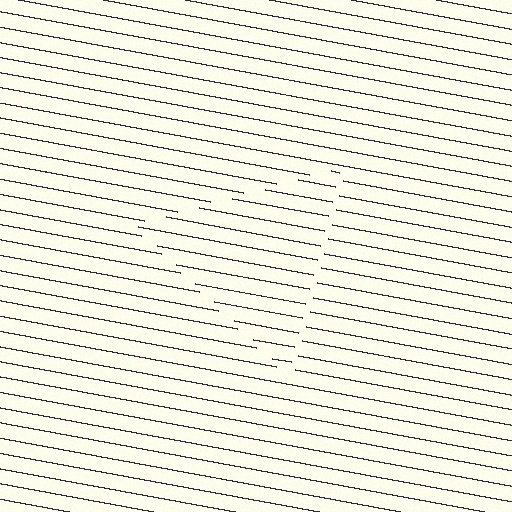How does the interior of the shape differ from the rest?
The interior of the shape contains the same grating, shifted by half a period — the contour is defined by the phase discontinuity where line-ends from the inner and outer gratings abut.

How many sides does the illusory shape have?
3 sides — the line-ends trace a triangle.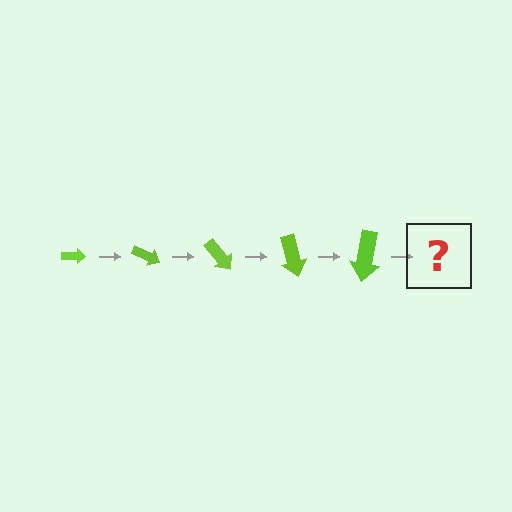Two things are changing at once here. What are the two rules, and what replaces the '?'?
The two rules are that the arrow grows larger each step and it rotates 25 degrees each step. The '?' should be an arrow, larger than the previous one and rotated 125 degrees from the start.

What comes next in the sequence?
The next element should be an arrow, larger than the previous one and rotated 125 degrees from the start.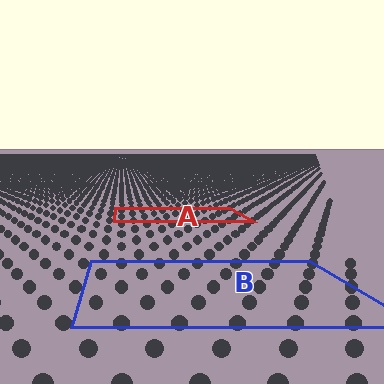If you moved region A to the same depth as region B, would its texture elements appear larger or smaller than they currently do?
They would appear larger. At a closer depth, the same texture elements are projected at a bigger on-screen size.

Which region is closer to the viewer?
Region B is closer. The texture elements there are larger and more spread out.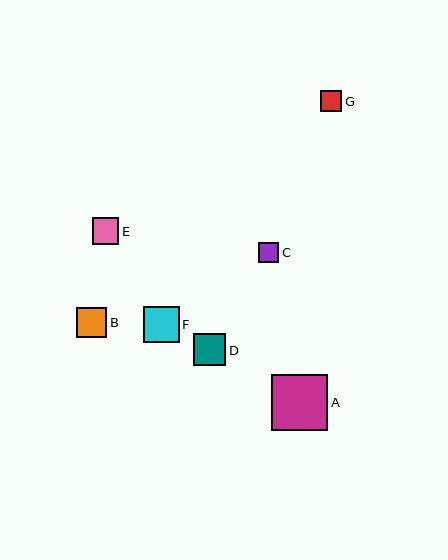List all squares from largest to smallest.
From largest to smallest: A, F, D, B, E, G, C.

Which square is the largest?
Square A is the largest with a size of approximately 57 pixels.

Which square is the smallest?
Square C is the smallest with a size of approximately 20 pixels.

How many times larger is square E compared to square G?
Square E is approximately 1.2 times the size of square G.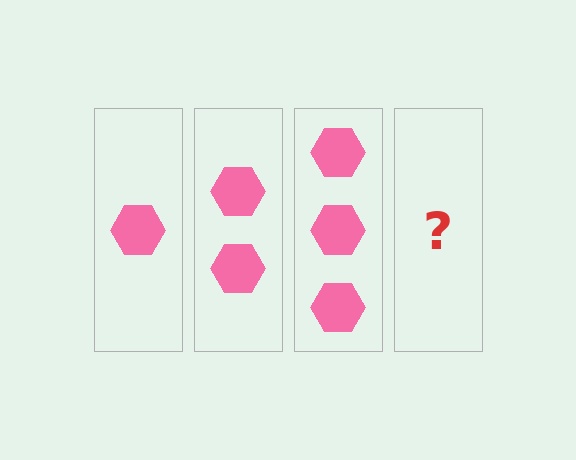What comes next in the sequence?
The next element should be 4 hexagons.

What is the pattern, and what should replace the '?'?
The pattern is that each step adds one more hexagon. The '?' should be 4 hexagons.